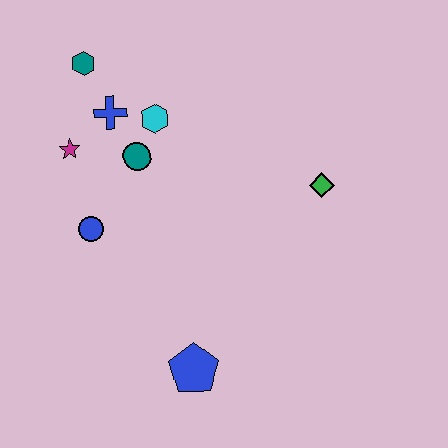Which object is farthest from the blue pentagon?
The teal hexagon is farthest from the blue pentagon.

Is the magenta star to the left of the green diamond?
Yes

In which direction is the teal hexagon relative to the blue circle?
The teal hexagon is above the blue circle.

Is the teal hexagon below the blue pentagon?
No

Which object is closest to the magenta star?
The blue cross is closest to the magenta star.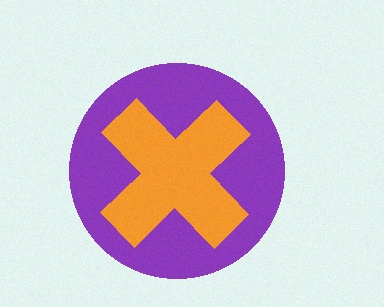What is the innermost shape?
The orange cross.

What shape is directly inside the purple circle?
The orange cross.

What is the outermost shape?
The purple circle.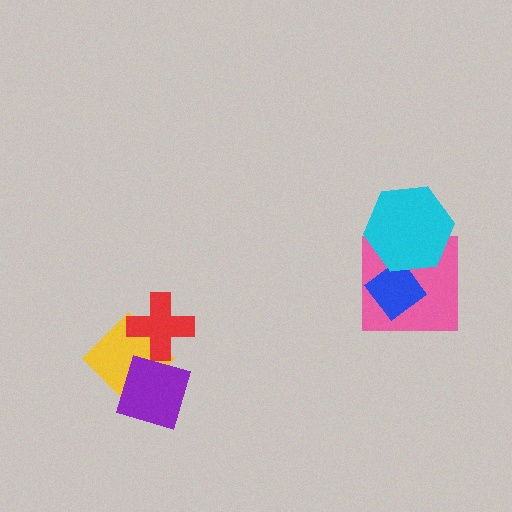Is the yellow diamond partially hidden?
Yes, it is partially covered by another shape.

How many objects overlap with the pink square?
2 objects overlap with the pink square.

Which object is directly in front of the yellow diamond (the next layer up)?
The red cross is directly in front of the yellow diamond.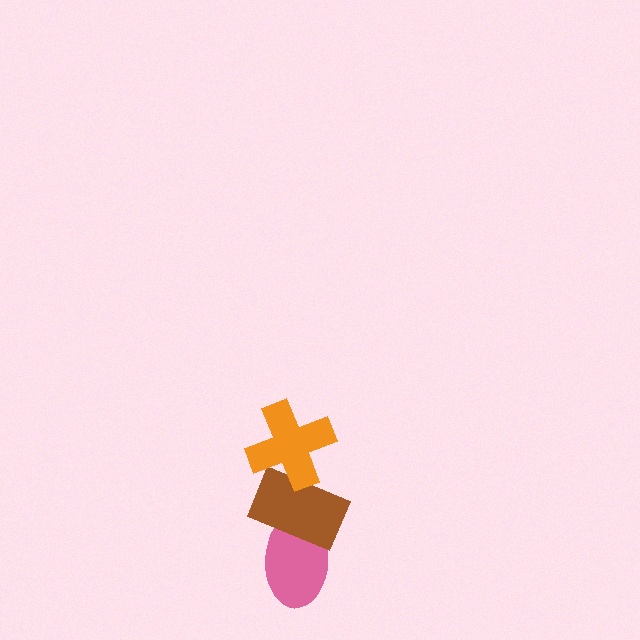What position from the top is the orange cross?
The orange cross is 1st from the top.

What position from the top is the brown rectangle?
The brown rectangle is 2nd from the top.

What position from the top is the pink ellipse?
The pink ellipse is 3rd from the top.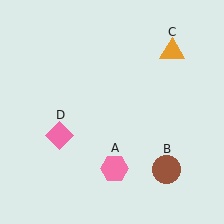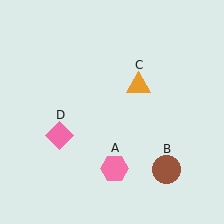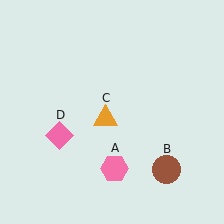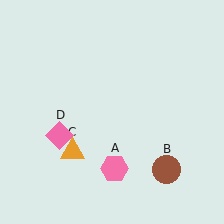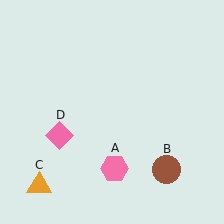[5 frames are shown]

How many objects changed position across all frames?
1 object changed position: orange triangle (object C).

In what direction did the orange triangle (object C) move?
The orange triangle (object C) moved down and to the left.